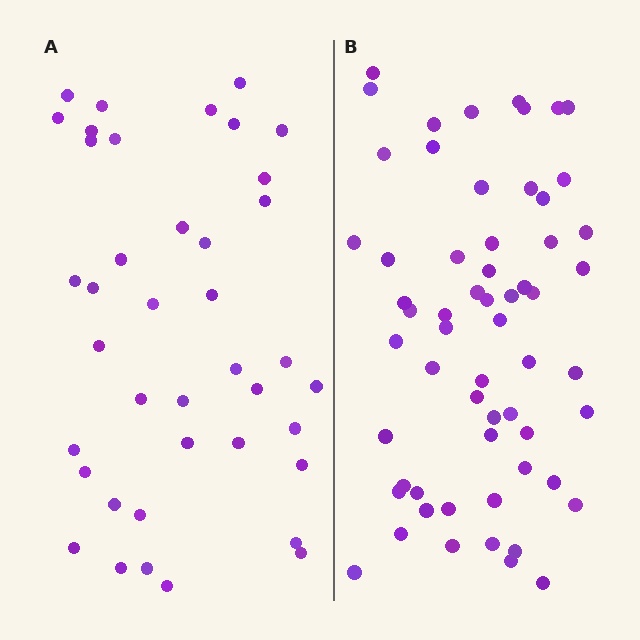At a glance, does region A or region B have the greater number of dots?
Region B (the right region) has more dots.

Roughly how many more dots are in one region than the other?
Region B has approximately 20 more dots than region A.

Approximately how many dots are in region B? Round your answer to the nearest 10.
About 60 dots.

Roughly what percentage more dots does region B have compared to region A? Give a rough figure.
About 50% more.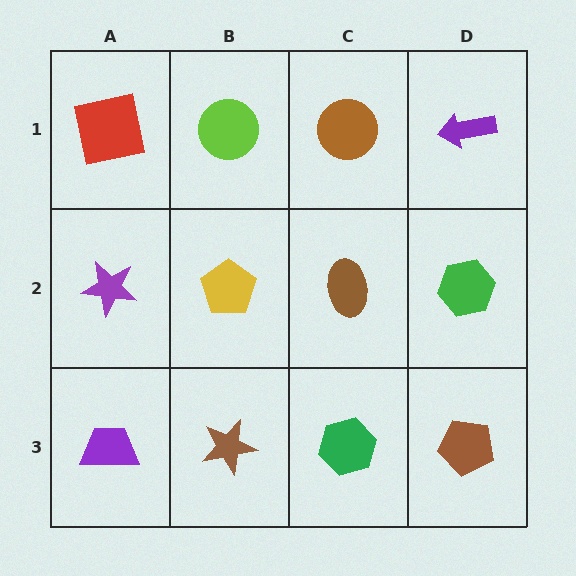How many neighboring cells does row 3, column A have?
2.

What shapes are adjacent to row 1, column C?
A brown ellipse (row 2, column C), a lime circle (row 1, column B), a purple arrow (row 1, column D).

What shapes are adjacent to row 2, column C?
A brown circle (row 1, column C), a green hexagon (row 3, column C), a yellow pentagon (row 2, column B), a green hexagon (row 2, column D).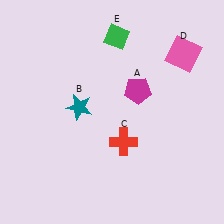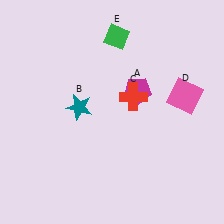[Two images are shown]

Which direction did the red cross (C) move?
The red cross (C) moved up.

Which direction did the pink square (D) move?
The pink square (D) moved down.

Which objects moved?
The objects that moved are: the red cross (C), the pink square (D).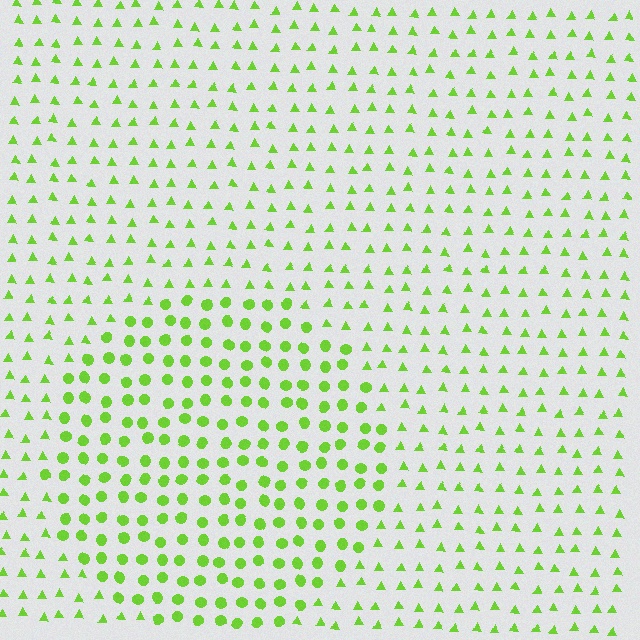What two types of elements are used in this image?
The image uses circles inside the circle region and triangles outside it.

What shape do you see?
I see a circle.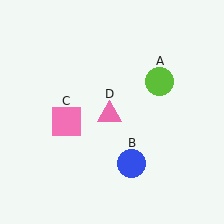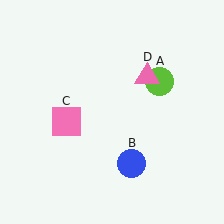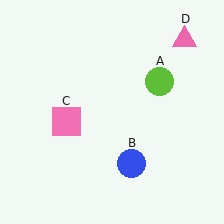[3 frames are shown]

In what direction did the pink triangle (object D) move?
The pink triangle (object D) moved up and to the right.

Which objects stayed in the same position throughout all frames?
Lime circle (object A) and blue circle (object B) and pink square (object C) remained stationary.